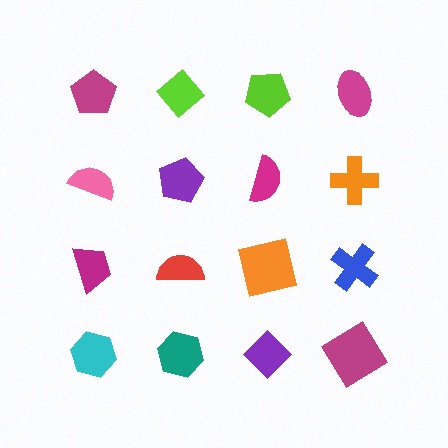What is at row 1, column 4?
A magenta ellipse.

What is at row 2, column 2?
A purple pentagon.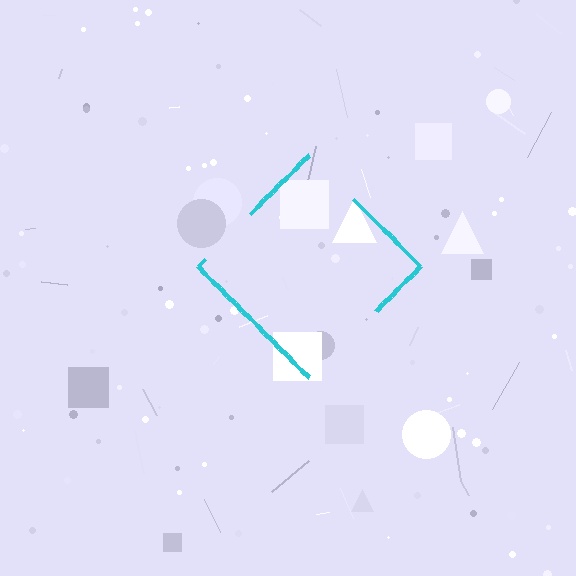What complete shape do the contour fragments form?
The contour fragments form a diamond.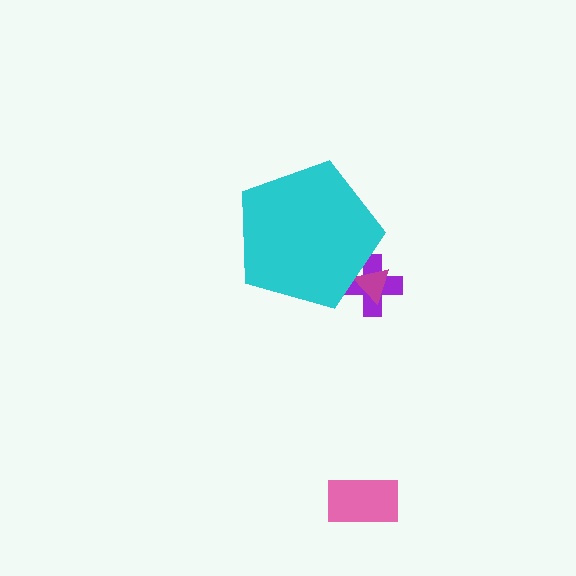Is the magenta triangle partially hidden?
Yes, the magenta triangle is partially hidden behind the cyan pentagon.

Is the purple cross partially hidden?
Yes, the purple cross is partially hidden behind the cyan pentagon.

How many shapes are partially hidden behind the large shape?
2 shapes are partially hidden.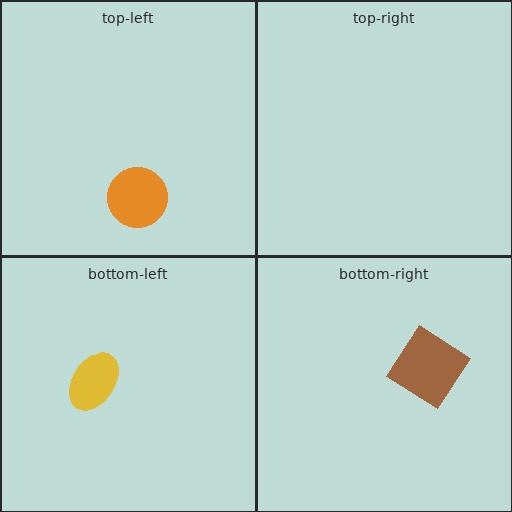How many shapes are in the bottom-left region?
1.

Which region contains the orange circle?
The top-left region.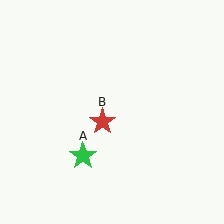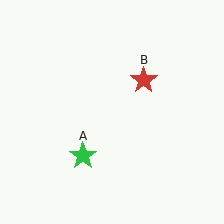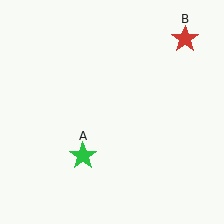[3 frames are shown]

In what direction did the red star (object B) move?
The red star (object B) moved up and to the right.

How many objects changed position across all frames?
1 object changed position: red star (object B).